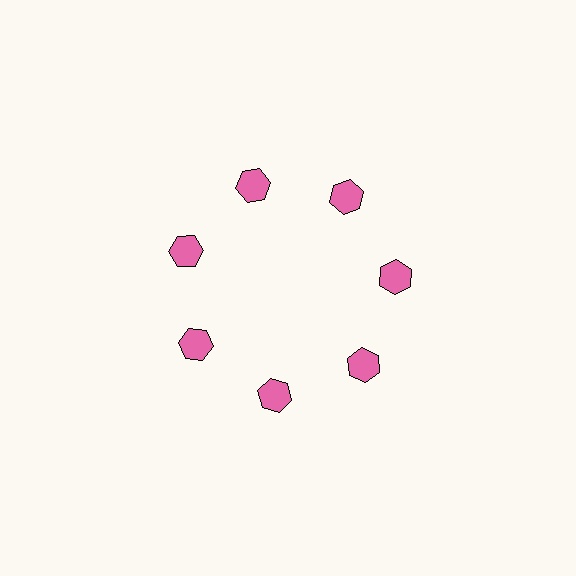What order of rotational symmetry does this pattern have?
This pattern has 7-fold rotational symmetry.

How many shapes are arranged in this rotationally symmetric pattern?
There are 7 shapes, arranged in 7 groups of 1.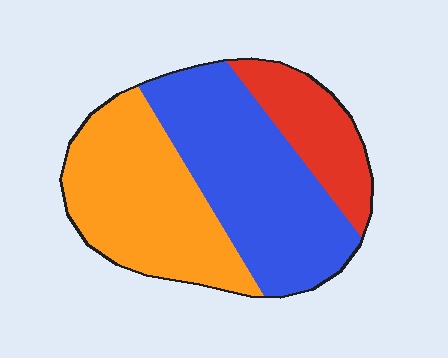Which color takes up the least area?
Red, at roughly 20%.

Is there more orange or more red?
Orange.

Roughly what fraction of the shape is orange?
Orange covers roughly 40% of the shape.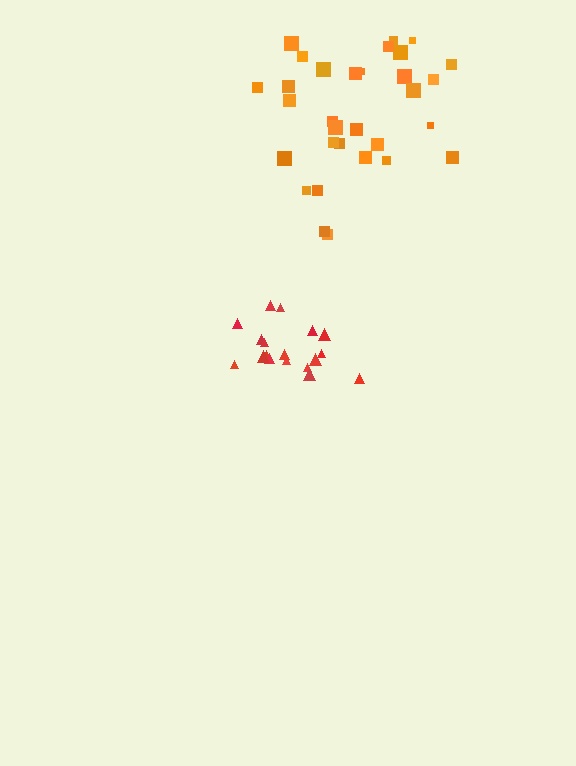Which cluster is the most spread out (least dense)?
Orange.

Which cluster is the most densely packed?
Red.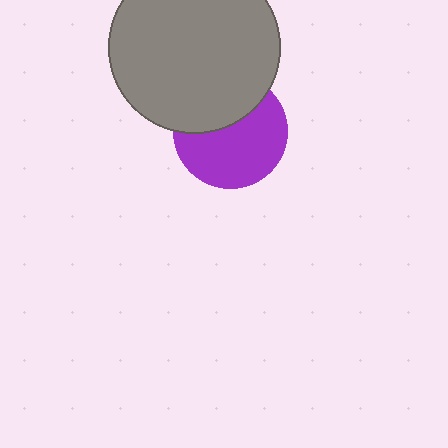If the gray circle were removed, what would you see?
You would see the complete purple circle.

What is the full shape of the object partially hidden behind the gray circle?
The partially hidden object is a purple circle.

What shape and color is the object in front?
The object in front is a gray circle.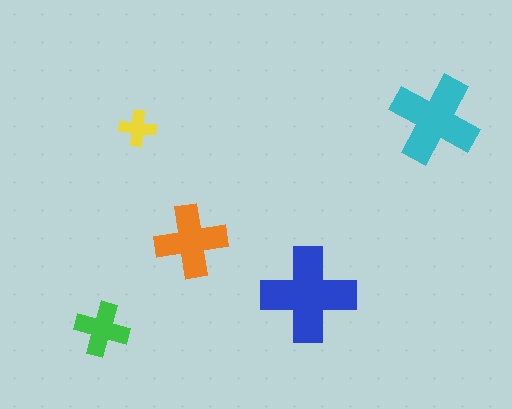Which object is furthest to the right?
The cyan cross is rightmost.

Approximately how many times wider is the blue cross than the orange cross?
About 1.5 times wider.